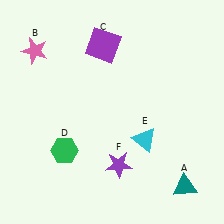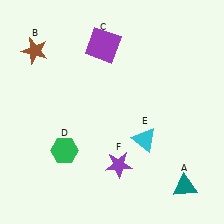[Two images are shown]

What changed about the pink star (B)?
In Image 1, B is pink. In Image 2, it changed to brown.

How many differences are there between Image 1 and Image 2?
There is 1 difference between the two images.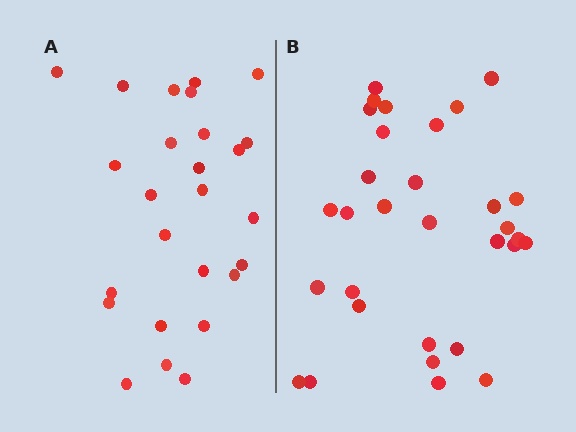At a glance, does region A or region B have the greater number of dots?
Region B (the right region) has more dots.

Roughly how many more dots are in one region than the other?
Region B has about 5 more dots than region A.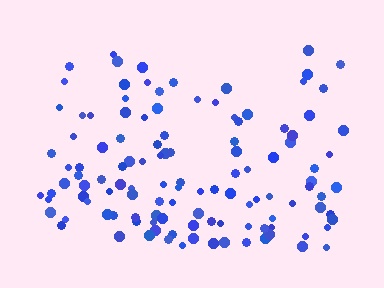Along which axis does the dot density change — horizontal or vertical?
Vertical.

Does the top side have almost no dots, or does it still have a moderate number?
Still a moderate number, just noticeably fewer than the bottom.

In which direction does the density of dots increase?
From top to bottom, with the bottom side densest.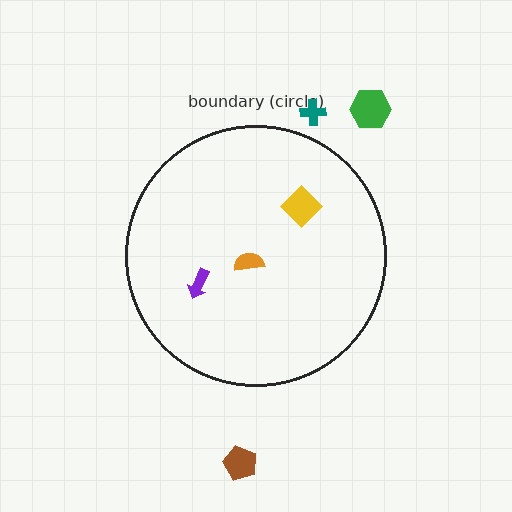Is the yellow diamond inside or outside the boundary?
Inside.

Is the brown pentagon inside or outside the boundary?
Outside.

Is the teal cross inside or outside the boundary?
Outside.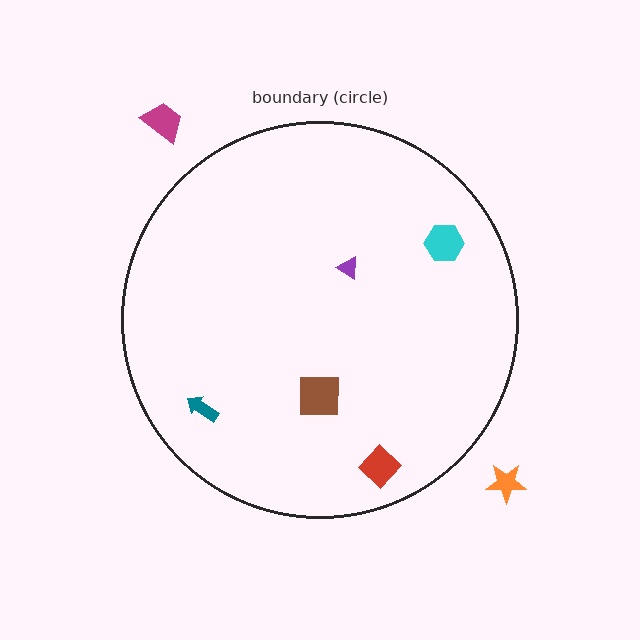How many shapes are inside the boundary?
5 inside, 2 outside.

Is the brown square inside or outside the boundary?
Inside.